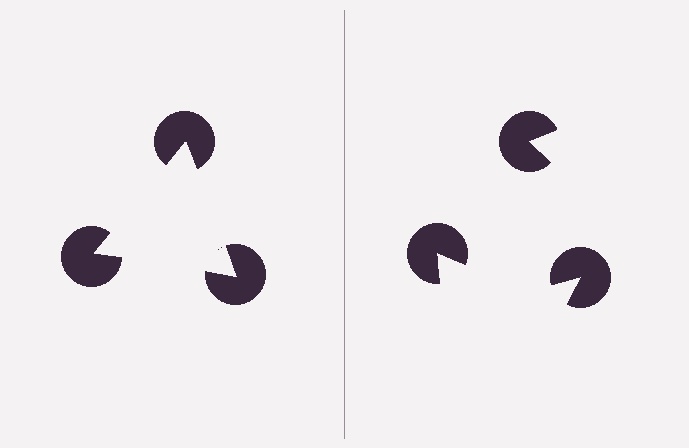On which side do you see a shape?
An illusory triangle appears on the left side. On the right side the wedge cuts are rotated, so no coherent shape forms.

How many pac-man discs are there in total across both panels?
6 — 3 on each side.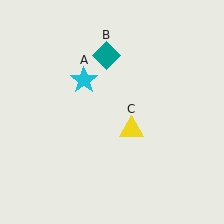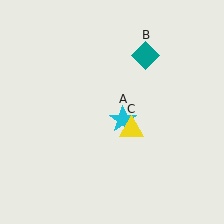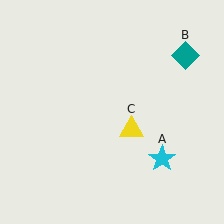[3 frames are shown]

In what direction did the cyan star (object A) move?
The cyan star (object A) moved down and to the right.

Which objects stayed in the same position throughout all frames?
Yellow triangle (object C) remained stationary.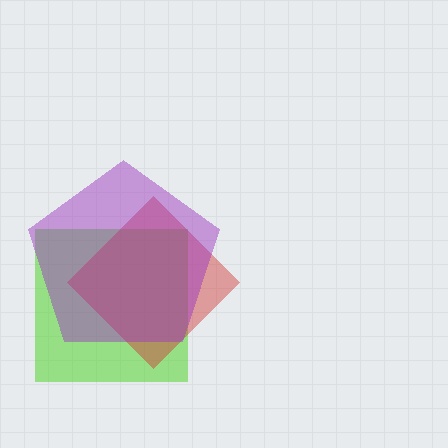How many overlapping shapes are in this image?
There are 3 overlapping shapes in the image.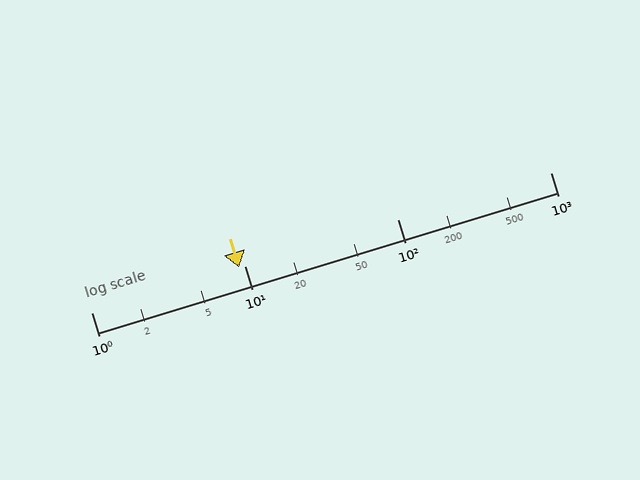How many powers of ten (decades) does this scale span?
The scale spans 3 decades, from 1 to 1000.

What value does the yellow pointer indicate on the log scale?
The pointer indicates approximately 9.2.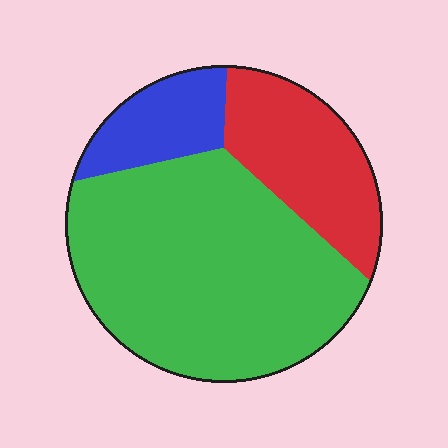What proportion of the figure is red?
Red takes up about one quarter (1/4) of the figure.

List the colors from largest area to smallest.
From largest to smallest: green, red, blue.